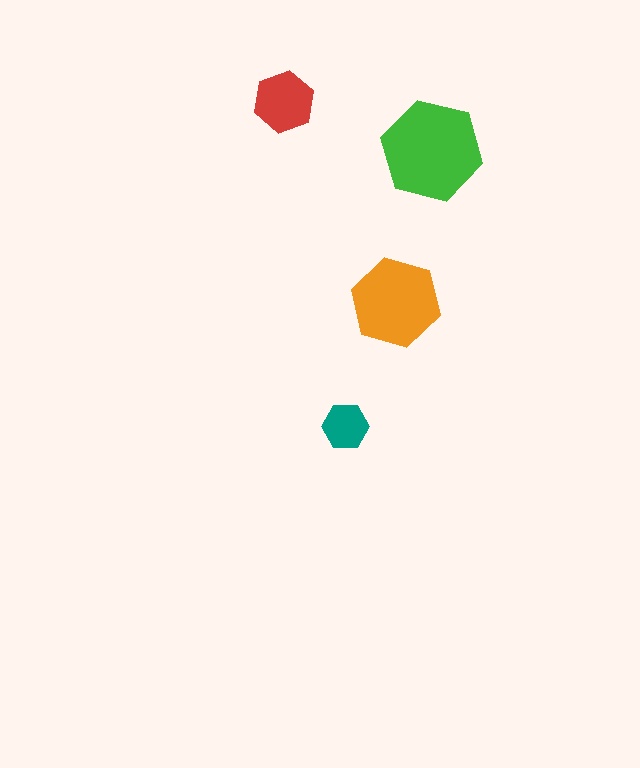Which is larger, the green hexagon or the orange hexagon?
The green one.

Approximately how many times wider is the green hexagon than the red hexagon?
About 1.5 times wider.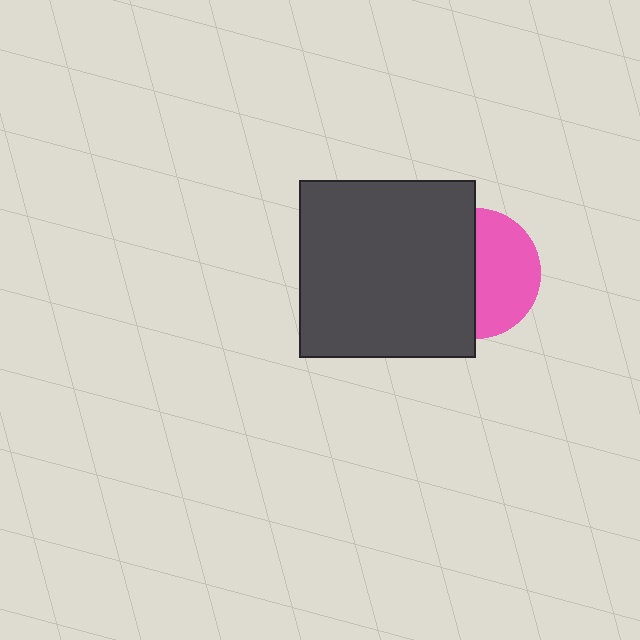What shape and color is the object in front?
The object in front is a dark gray square.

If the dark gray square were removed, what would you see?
You would see the complete pink circle.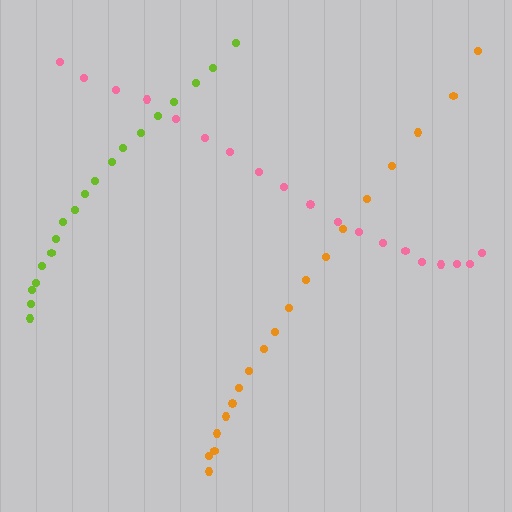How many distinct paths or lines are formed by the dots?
There are 3 distinct paths.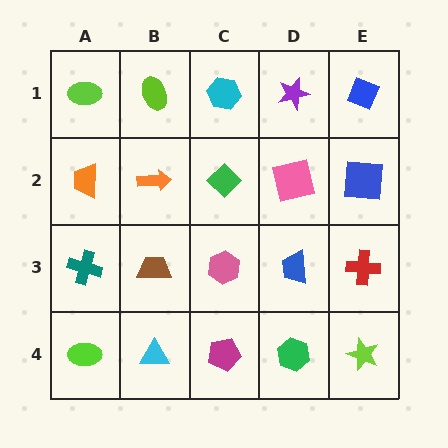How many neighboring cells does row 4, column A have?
2.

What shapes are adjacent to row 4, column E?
A red cross (row 3, column E), a green hexagon (row 4, column D).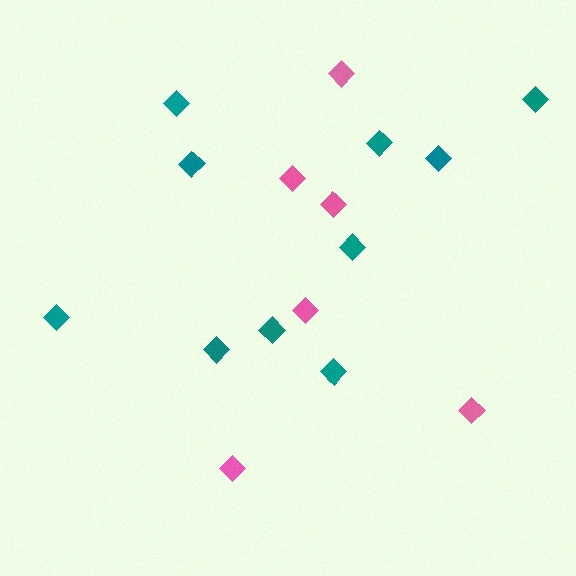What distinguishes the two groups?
There are 2 groups: one group of teal diamonds (10) and one group of pink diamonds (6).